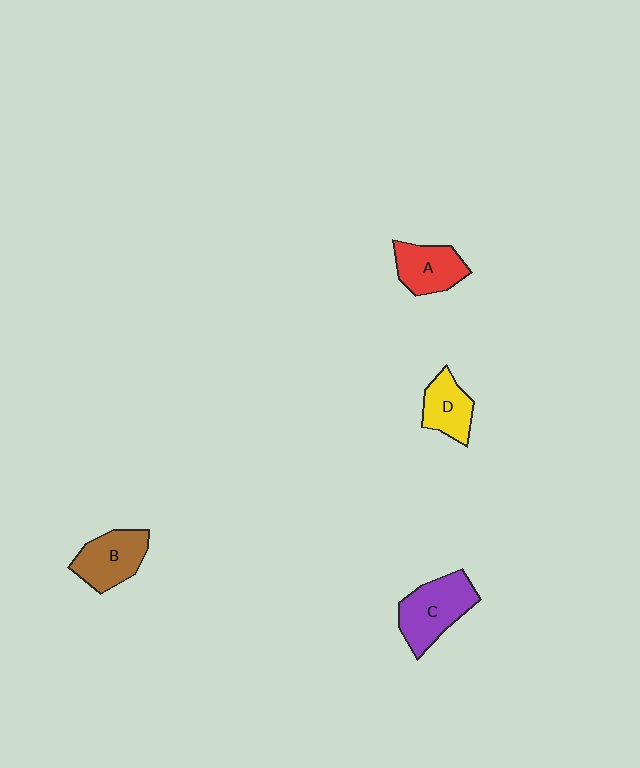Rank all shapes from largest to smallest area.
From largest to smallest: C (purple), B (brown), A (red), D (yellow).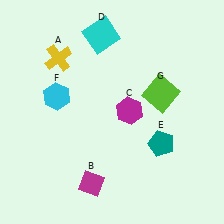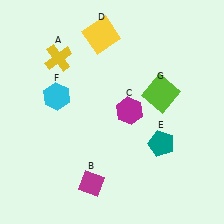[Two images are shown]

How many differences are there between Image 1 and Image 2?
There is 1 difference between the two images.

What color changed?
The square (D) changed from cyan in Image 1 to yellow in Image 2.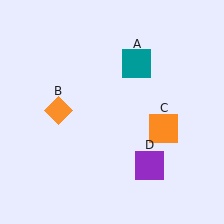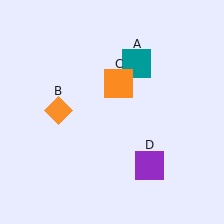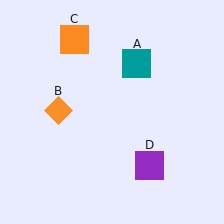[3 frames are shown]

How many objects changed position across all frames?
1 object changed position: orange square (object C).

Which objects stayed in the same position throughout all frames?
Teal square (object A) and orange diamond (object B) and purple square (object D) remained stationary.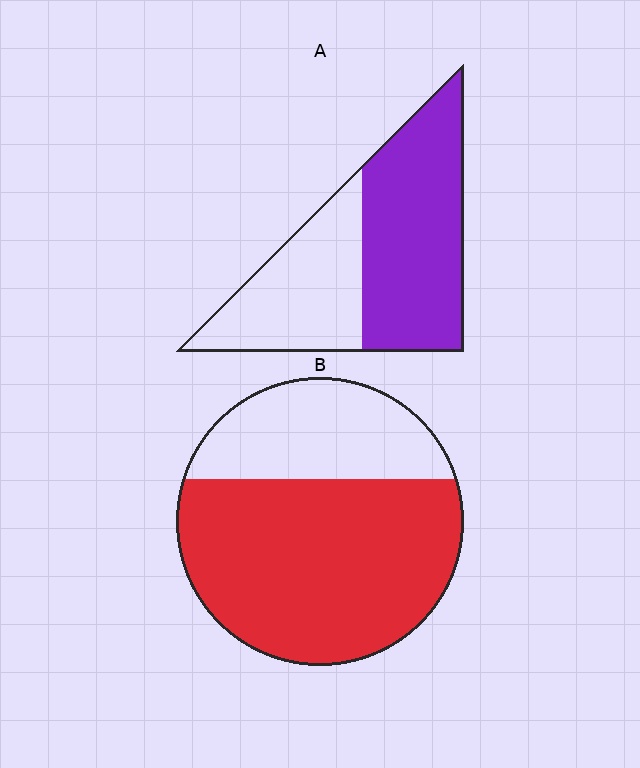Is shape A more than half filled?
Yes.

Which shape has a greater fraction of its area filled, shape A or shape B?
Shape B.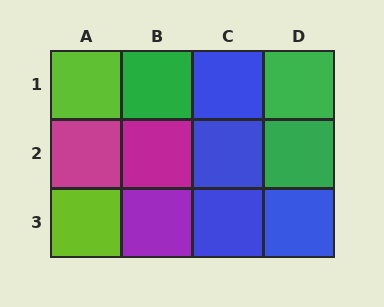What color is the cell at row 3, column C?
Blue.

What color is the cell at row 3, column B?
Purple.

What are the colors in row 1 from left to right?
Lime, green, blue, green.